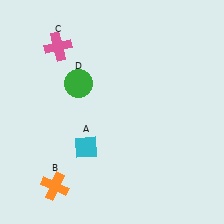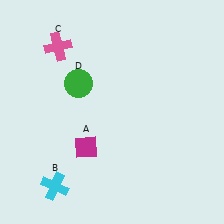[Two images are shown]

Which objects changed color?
A changed from cyan to magenta. B changed from orange to cyan.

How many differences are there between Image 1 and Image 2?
There are 2 differences between the two images.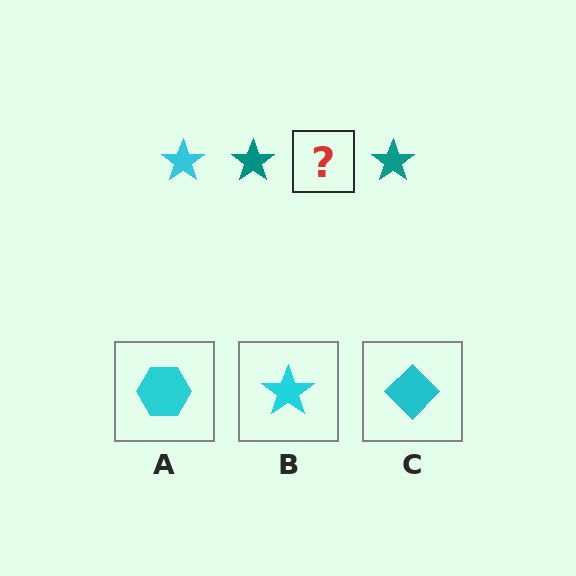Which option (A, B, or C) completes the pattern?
B.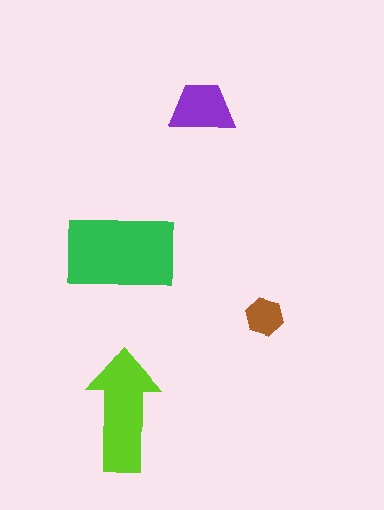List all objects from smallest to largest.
The brown hexagon, the purple trapezoid, the lime arrow, the green rectangle.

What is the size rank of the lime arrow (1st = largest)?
2nd.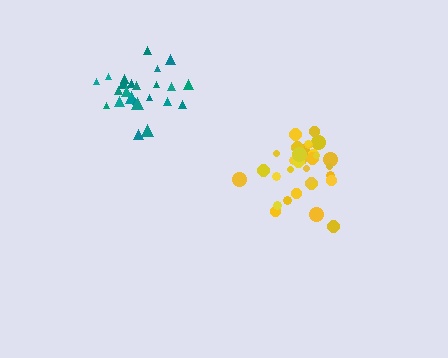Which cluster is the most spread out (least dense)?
Teal.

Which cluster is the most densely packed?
Yellow.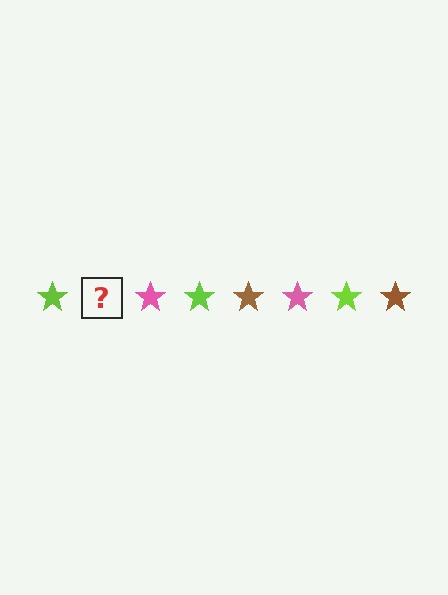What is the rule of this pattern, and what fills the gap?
The rule is that the pattern cycles through lime, brown, pink stars. The gap should be filled with a brown star.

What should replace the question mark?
The question mark should be replaced with a brown star.